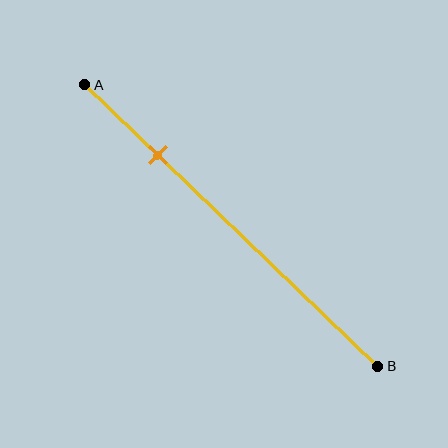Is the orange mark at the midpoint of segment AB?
No, the mark is at about 25% from A, not at the 50% midpoint.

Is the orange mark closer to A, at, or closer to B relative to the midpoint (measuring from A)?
The orange mark is closer to point A than the midpoint of segment AB.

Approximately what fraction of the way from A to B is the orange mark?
The orange mark is approximately 25% of the way from A to B.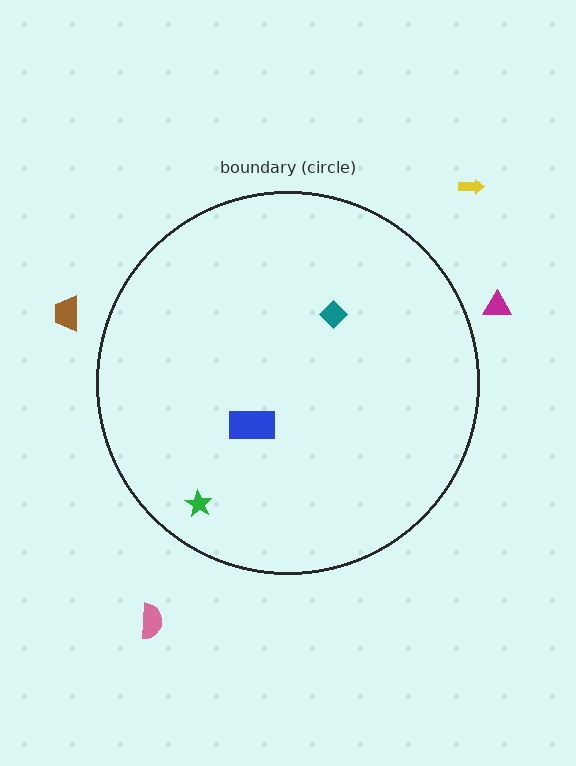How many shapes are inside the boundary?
3 inside, 4 outside.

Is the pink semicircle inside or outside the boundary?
Outside.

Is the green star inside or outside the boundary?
Inside.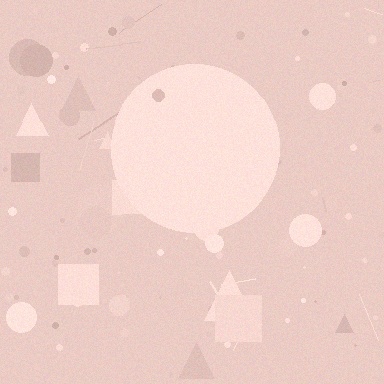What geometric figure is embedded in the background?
A circle is embedded in the background.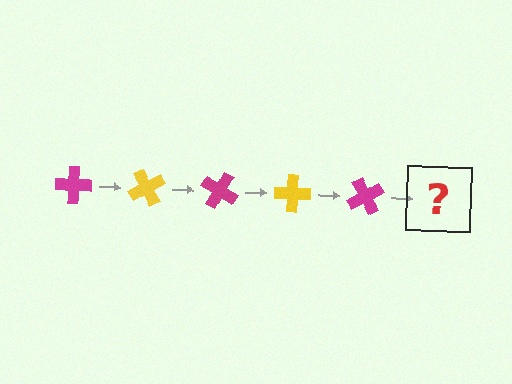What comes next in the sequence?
The next element should be a yellow cross, rotated 300 degrees from the start.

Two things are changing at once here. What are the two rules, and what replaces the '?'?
The two rules are that it rotates 60 degrees each step and the color cycles through magenta and yellow. The '?' should be a yellow cross, rotated 300 degrees from the start.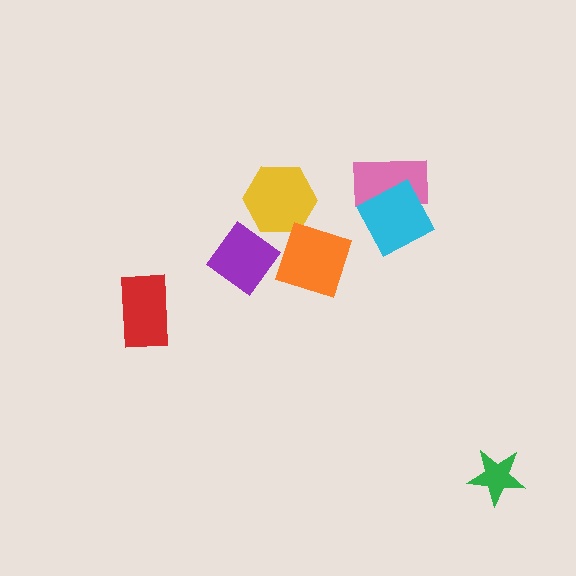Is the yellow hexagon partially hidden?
Yes, it is partially covered by another shape.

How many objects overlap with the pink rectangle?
1 object overlaps with the pink rectangle.